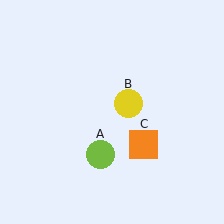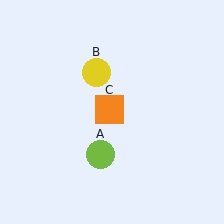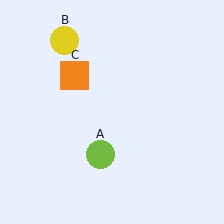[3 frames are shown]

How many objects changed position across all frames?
2 objects changed position: yellow circle (object B), orange square (object C).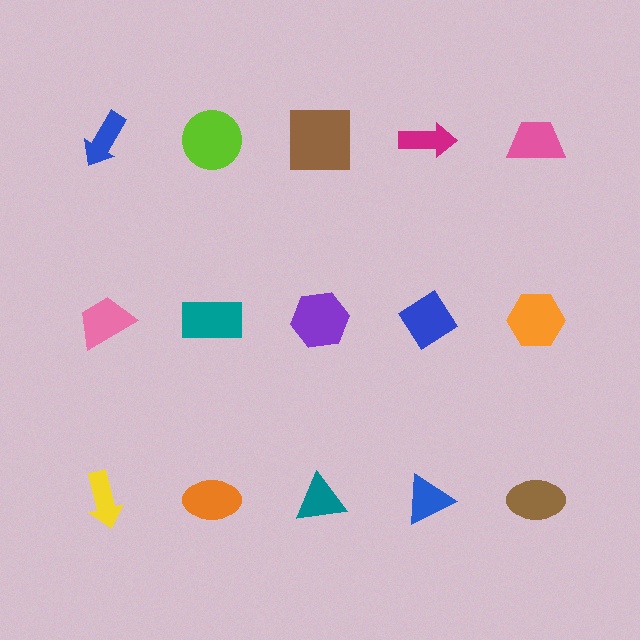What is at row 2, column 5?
An orange hexagon.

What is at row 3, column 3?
A teal triangle.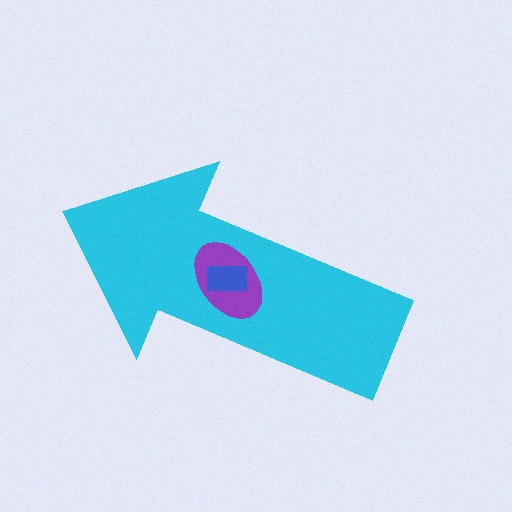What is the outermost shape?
The cyan arrow.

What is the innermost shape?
The blue rectangle.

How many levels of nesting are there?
3.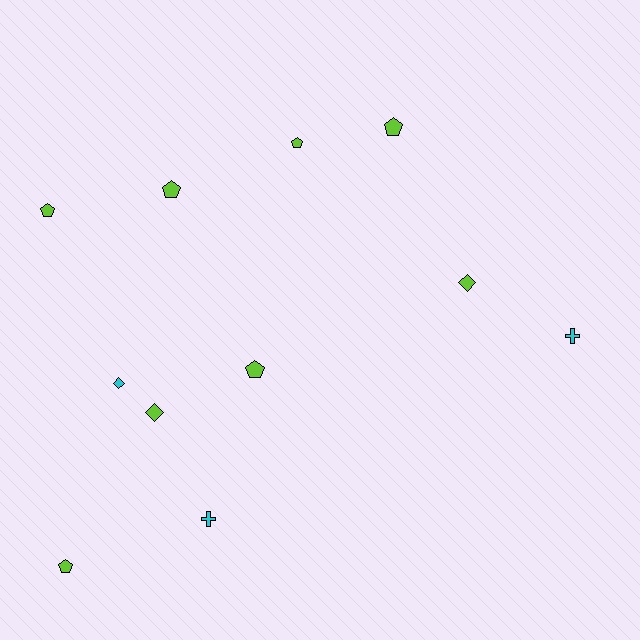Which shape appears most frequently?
Pentagon, with 6 objects.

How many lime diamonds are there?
There are 2 lime diamonds.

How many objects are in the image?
There are 11 objects.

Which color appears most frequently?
Lime, with 8 objects.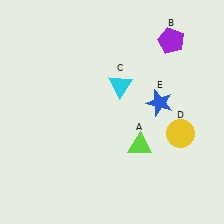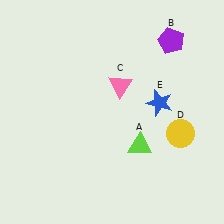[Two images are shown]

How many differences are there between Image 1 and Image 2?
There is 1 difference between the two images.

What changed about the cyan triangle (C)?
In Image 1, C is cyan. In Image 2, it changed to pink.